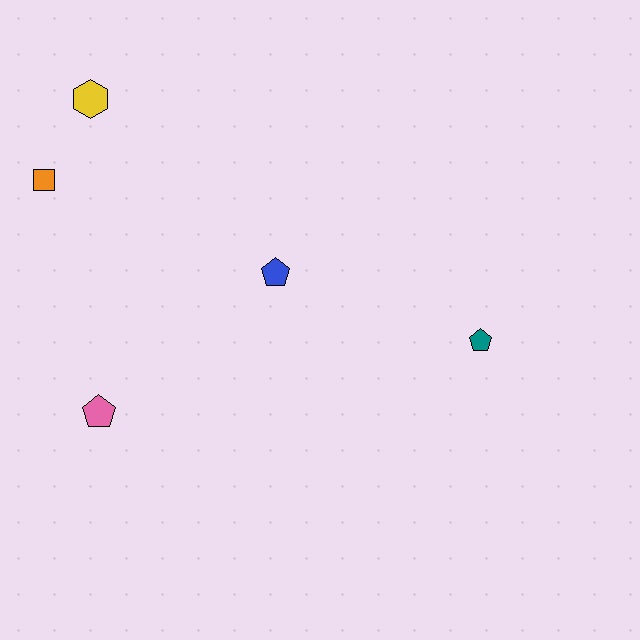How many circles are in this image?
There are no circles.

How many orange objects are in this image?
There is 1 orange object.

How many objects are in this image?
There are 5 objects.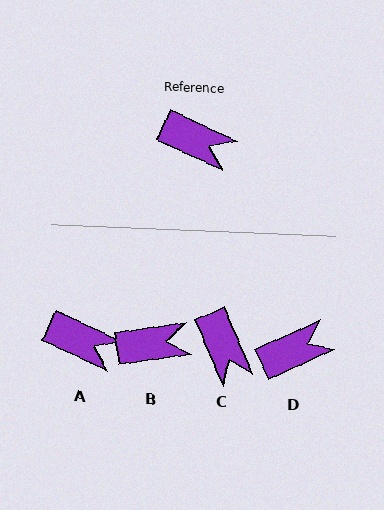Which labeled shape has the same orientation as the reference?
A.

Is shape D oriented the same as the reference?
No, it is off by about 49 degrees.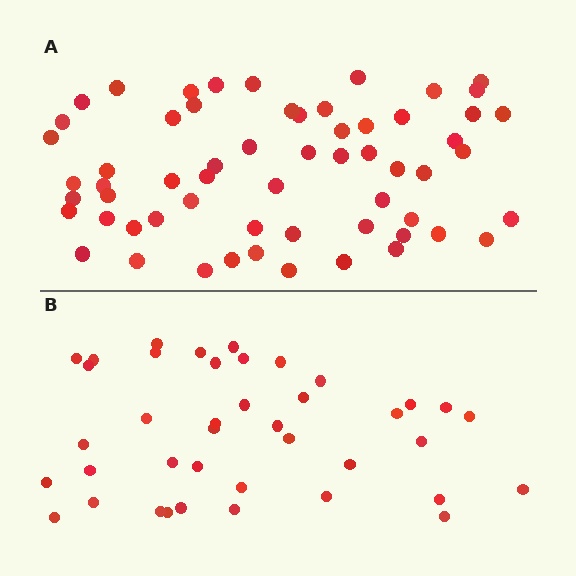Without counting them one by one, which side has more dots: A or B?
Region A (the top region) has more dots.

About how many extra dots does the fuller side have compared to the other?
Region A has approximately 20 more dots than region B.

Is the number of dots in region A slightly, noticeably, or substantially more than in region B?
Region A has substantially more. The ratio is roughly 1.5 to 1.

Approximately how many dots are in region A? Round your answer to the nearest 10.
About 60 dots.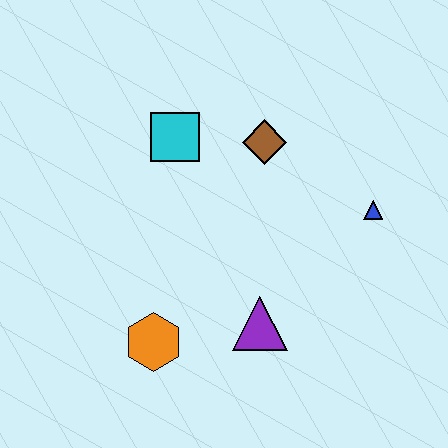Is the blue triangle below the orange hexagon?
No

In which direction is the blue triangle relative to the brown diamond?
The blue triangle is to the right of the brown diamond.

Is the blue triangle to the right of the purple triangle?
Yes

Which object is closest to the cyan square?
The brown diamond is closest to the cyan square.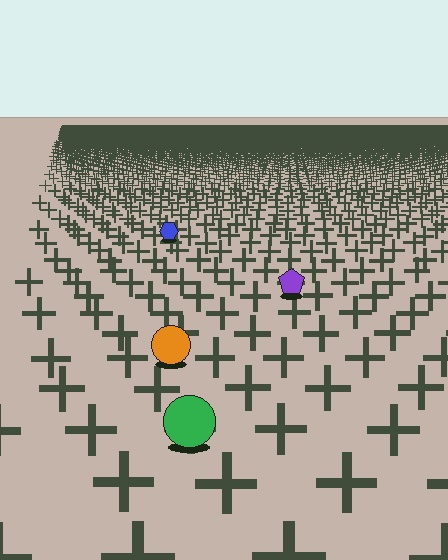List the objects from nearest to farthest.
From nearest to farthest: the green circle, the orange circle, the purple pentagon, the blue hexagon.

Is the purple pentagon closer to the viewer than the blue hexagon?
Yes. The purple pentagon is closer — you can tell from the texture gradient: the ground texture is coarser near it.